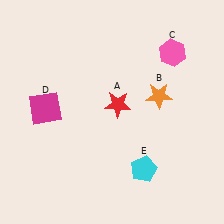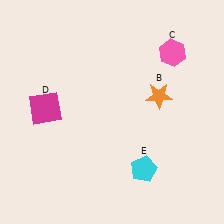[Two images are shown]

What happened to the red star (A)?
The red star (A) was removed in Image 2. It was in the top-right area of Image 1.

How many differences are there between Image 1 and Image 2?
There is 1 difference between the two images.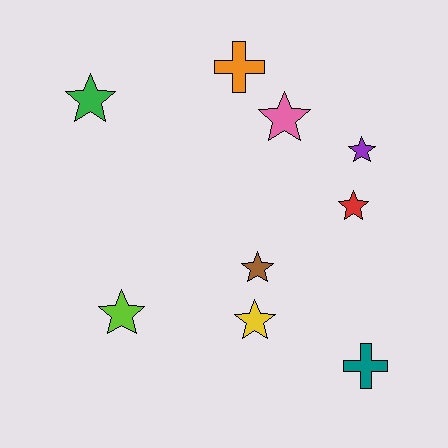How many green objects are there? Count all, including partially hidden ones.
There is 1 green object.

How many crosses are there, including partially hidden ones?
There are 2 crosses.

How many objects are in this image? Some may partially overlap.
There are 9 objects.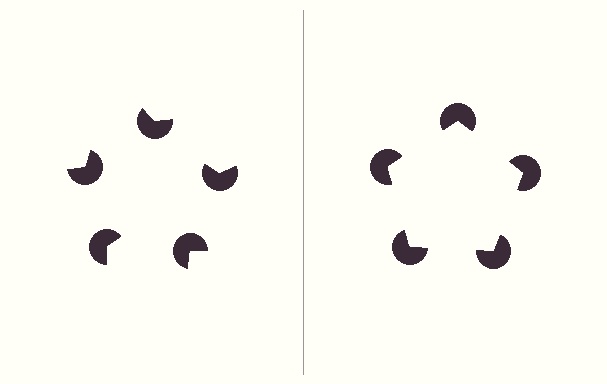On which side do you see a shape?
An illusory pentagon appears on the right side. On the left side the wedge cuts are rotated, so no coherent shape forms.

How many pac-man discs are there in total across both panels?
10 — 5 on each side.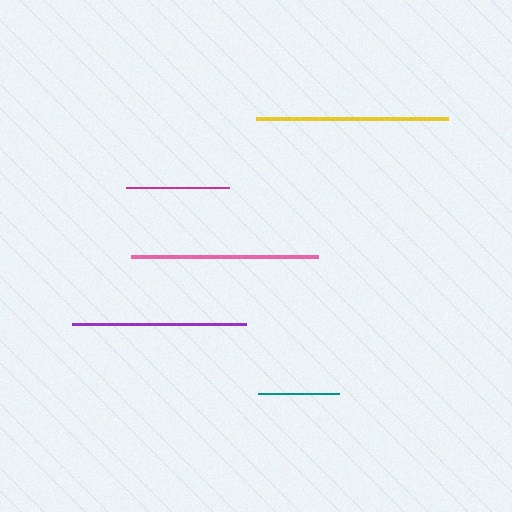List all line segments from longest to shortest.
From longest to shortest: yellow, pink, purple, magenta, teal.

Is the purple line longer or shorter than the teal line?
The purple line is longer than the teal line.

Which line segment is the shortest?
The teal line is the shortest at approximately 81 pixels.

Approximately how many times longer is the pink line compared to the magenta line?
The pink line is approximately 1.8 times the length of the magenta line.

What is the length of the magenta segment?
The magenta segment is approximately 102 pixels long.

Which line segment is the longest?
The yellow line is the longest at approximately 192 pixels.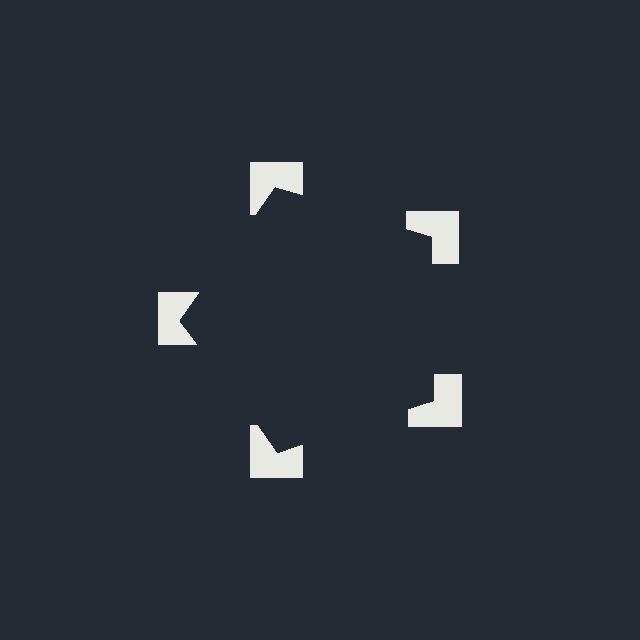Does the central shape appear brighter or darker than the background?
It typically appears slightly darker than the background, even though no actual brightness change is drawn.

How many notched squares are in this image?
There are 5 — one at each vertex of the illusory pentagon.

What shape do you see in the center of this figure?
An illusory pentagon — its edges are inferred from the aligned wedge cuts in the notched squares, not physically drawn.